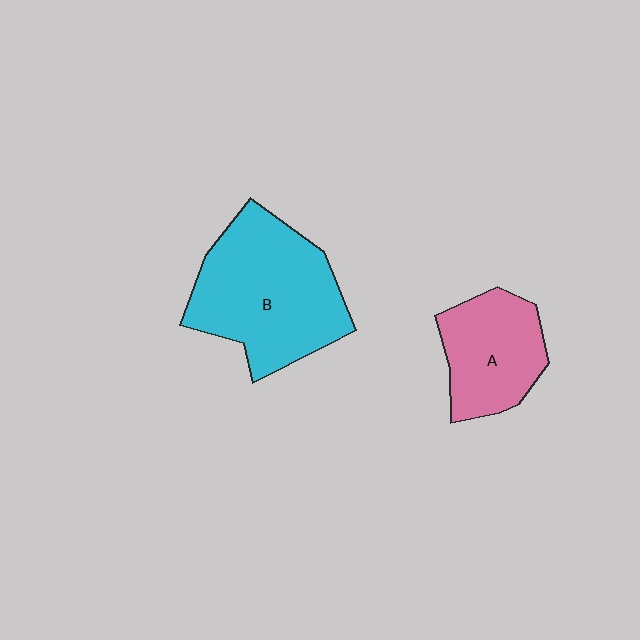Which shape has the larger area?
Shape B (cyan).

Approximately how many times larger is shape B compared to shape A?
Approximately 1.7 times.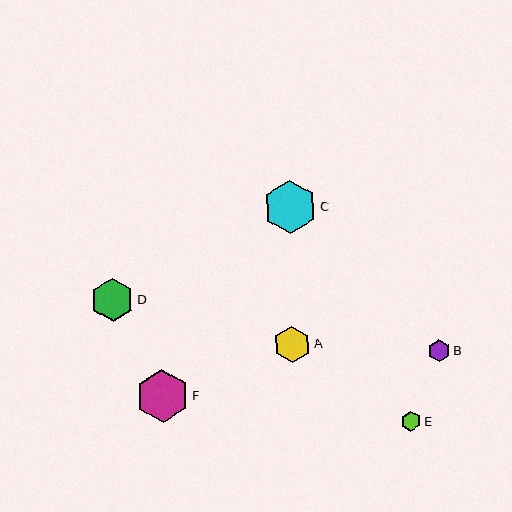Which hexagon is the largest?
Hexagon C is the largest with a size of approximately 53 pixels.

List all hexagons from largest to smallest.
From largest to smallest: C, F, D, A, B, E.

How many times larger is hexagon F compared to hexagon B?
Hexagon F is approximately 2.4 times the size of hexagon B.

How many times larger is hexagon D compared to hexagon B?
Hexagon D is approximately 1.9 times the size of hexagon B.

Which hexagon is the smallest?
Hexagon E is the smallest with a size of approximately 20 pixels.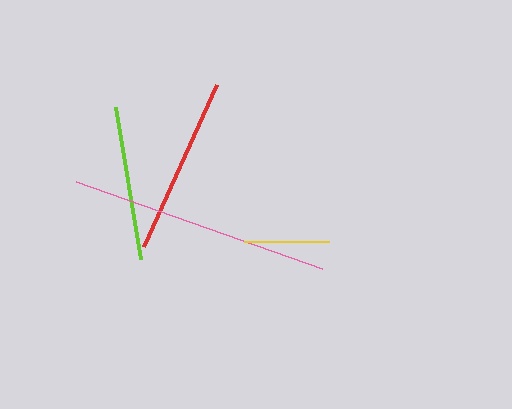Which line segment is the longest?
The pink line is the longest at approximately 260 pixels.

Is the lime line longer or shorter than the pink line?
The pink line is longer than the lime line.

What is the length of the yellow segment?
The yellow segment is approximately 85 pixels long.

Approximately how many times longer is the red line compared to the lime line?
The red line is approximately 1.2 times the length of the lime line.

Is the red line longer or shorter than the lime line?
The red line is longer than the lime line.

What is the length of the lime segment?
The lime segment is approximately 154 pixels long.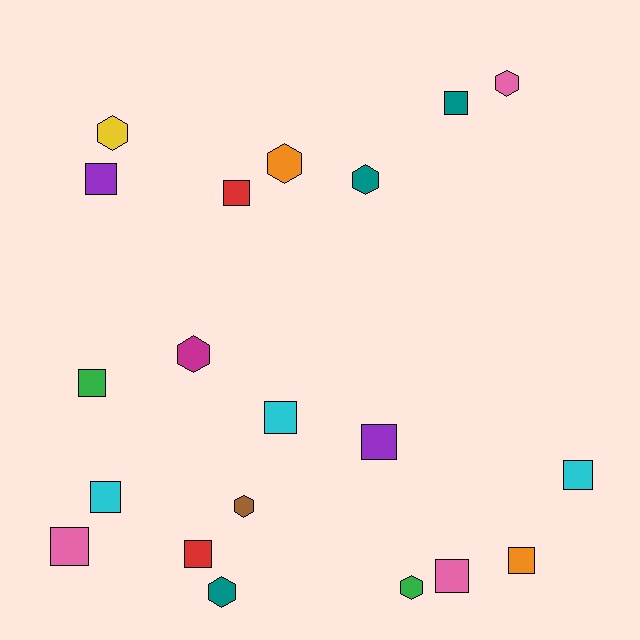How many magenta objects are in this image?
There is 1 magenta object.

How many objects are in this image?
There are 20 objects.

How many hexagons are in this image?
There are 8 hexagons.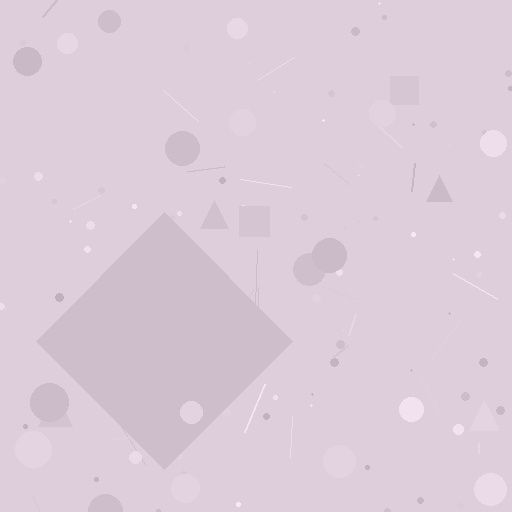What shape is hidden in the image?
A diamond is hidden in the image.